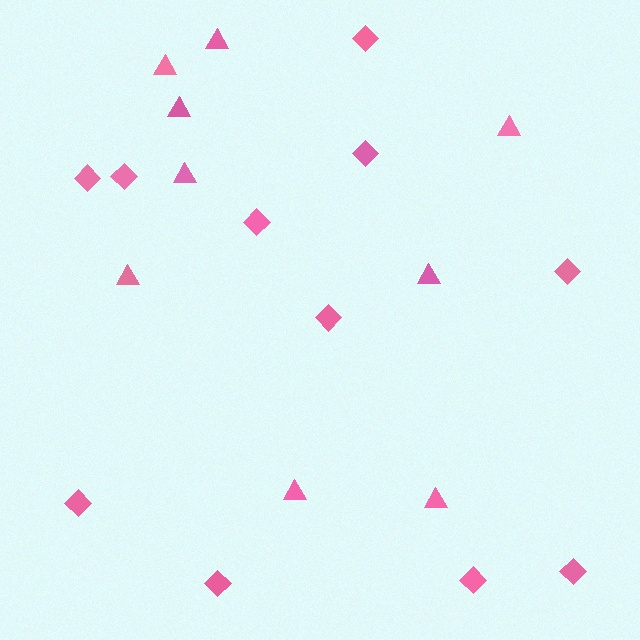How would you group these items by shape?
There are 2 groups: one group of diamonds (11) and one group of triangles (9).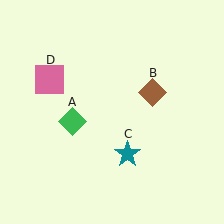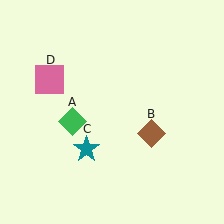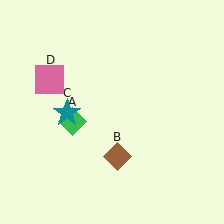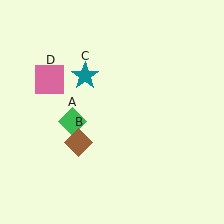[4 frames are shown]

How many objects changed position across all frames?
2 objects changed position: brown diamond (object B), teal star (object C).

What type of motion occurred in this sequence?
The brown diamond (object B), teal star (object C) rotated clockwise around the center of the scene.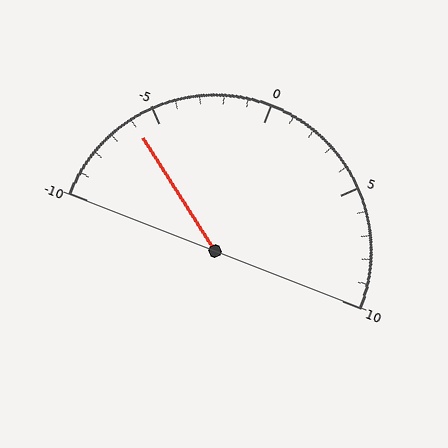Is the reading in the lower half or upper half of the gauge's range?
The reading is in the lower half of the range (-10 to 10).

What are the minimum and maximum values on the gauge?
The gauge ranges from -10 to 10.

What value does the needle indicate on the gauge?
The needle indicates approximately -6.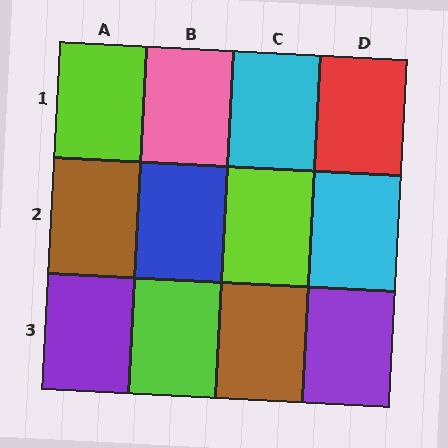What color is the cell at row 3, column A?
Purple.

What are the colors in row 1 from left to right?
Lime, pink, cyan, red.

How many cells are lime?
3 cells are lime.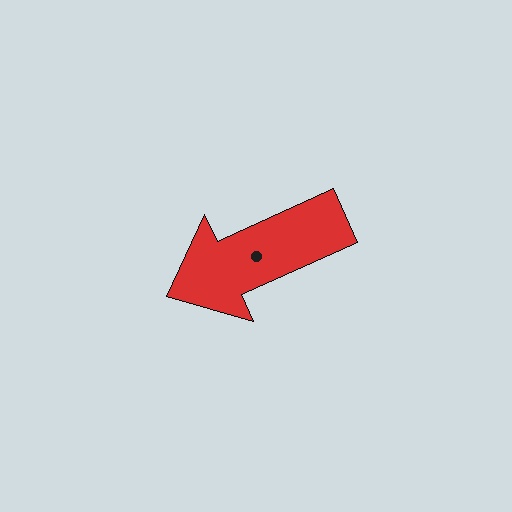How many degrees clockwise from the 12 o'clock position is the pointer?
Approximately 245 degrees.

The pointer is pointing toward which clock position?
Roughly 8 o'clock.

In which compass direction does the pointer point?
Southwest.